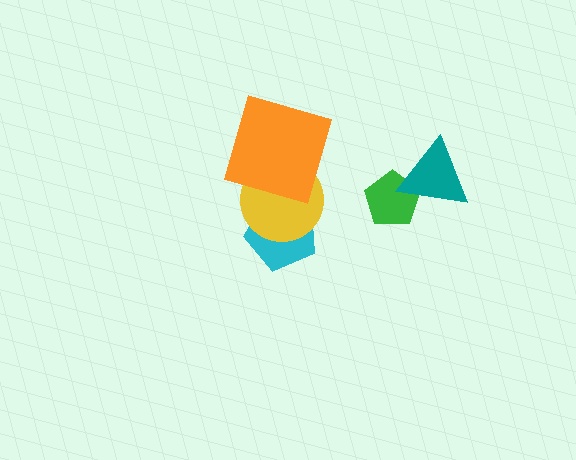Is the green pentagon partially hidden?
Yes, it is partially covered by another shape.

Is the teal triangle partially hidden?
No, no other shape covers it.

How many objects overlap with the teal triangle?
1 object overlaps with the teal triangle.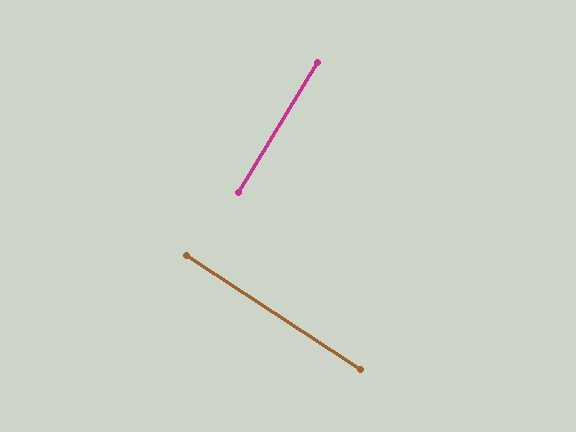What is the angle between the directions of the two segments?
Approximately 88 degrees.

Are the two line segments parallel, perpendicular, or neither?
Perpendicular — they meet at approximately 88°.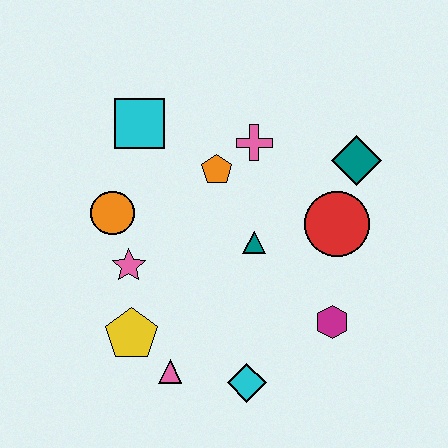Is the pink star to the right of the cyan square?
No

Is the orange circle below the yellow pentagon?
No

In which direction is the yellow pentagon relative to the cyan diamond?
The yellow pentagon is to the left of the cyan diamond.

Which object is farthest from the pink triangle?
The teal diamond is farthest from the pink triangle.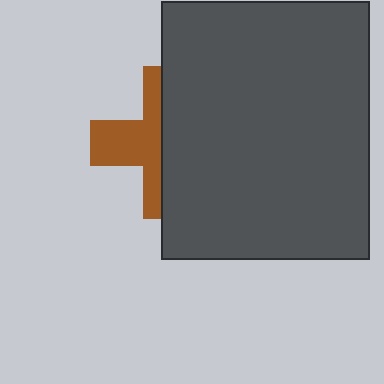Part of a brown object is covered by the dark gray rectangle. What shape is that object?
It is a cross.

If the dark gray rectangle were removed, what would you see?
You would see the complete brown cross.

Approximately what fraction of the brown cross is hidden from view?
Roughly 56% of the brown cross is hidden behind the dark gray rectangle.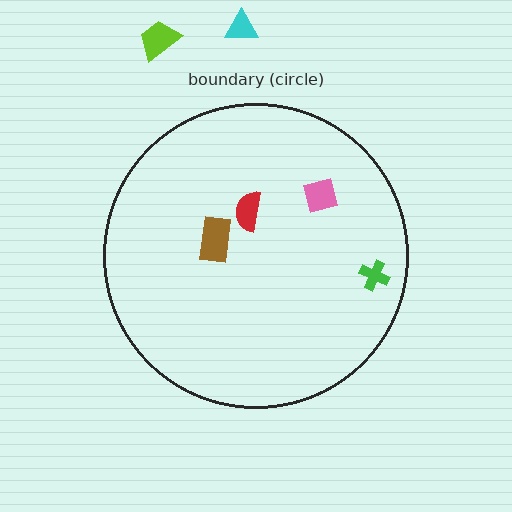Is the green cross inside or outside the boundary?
Inside.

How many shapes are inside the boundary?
4 inside, 2 outside.